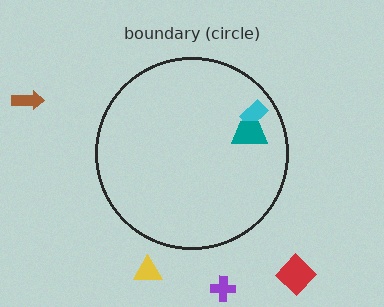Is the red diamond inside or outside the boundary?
Outside.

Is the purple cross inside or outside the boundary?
Outside.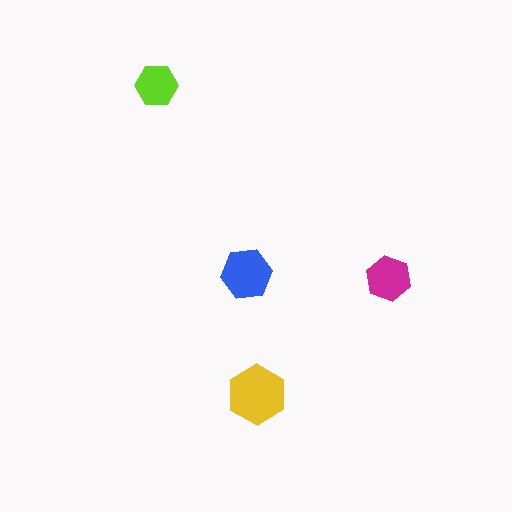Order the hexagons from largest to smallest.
the yellow one, the blue one, the magenta one, the lime one.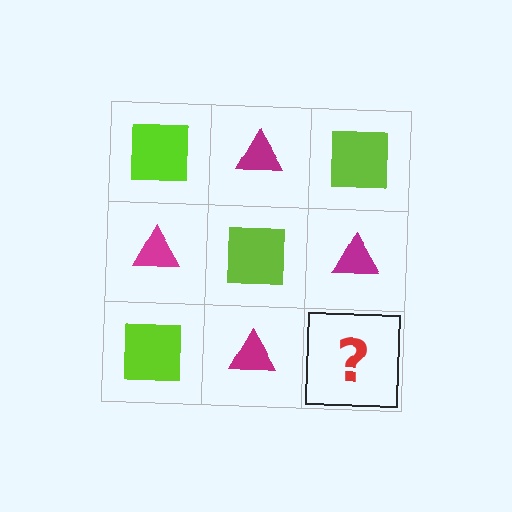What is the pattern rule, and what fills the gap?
The rule is that it alternates lime square and magenta triangle in a checkerboard pattern. The gap should be filled with a lime square.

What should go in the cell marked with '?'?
The missing cell should contain a lime square.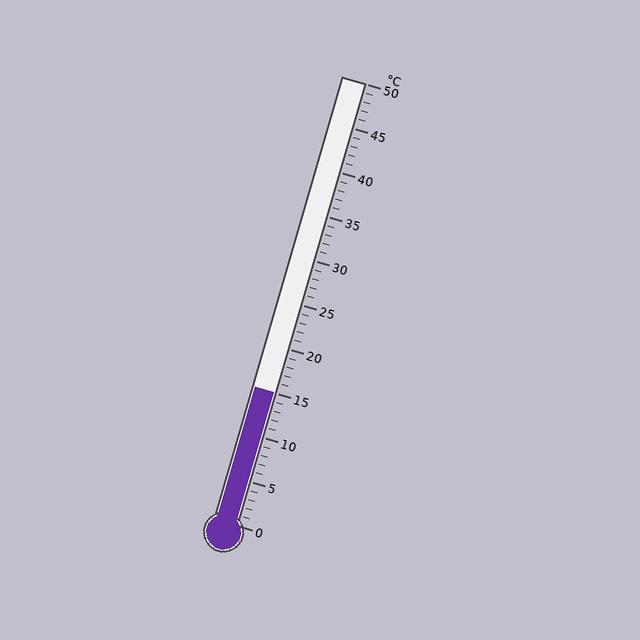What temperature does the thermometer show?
The thermometer shows approximately 15°C.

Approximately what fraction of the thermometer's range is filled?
The thermometer is filled to approximately 30% of its range.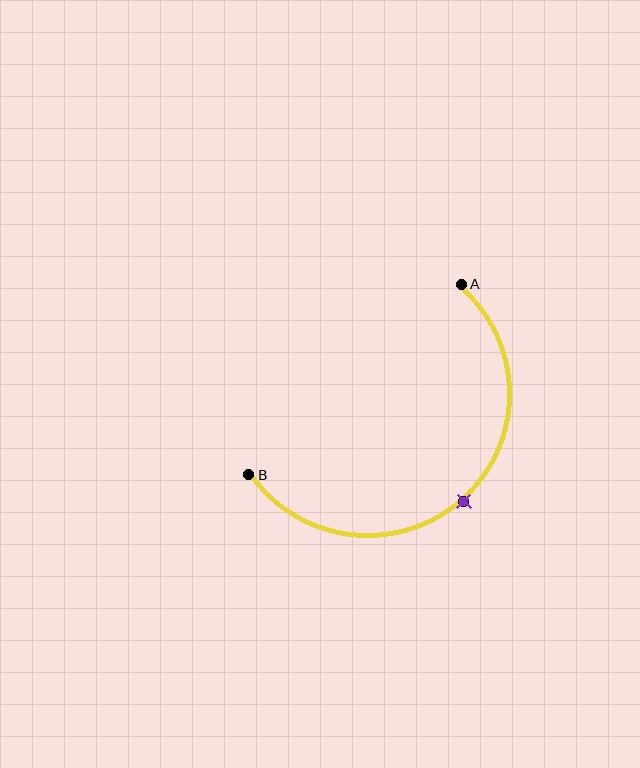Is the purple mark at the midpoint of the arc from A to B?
Yes. The purple mark lies on the arc at equal arc-length from both A and B — it is the arc midpoint.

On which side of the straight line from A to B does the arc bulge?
The arc bulges below and to the right of the straight line connecting A and B.